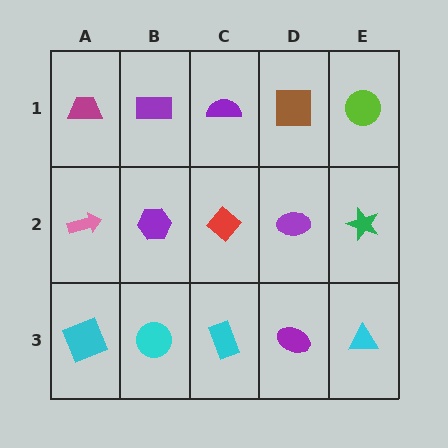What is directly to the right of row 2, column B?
A red diamond.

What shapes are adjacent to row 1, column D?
A purple ellipse (row 2, column D), a purple semicircle (row 1, column C), a lime circle (row 1, column E).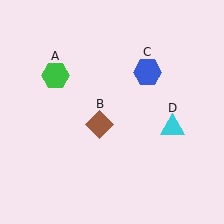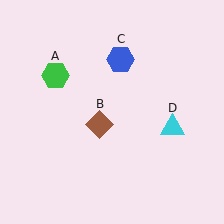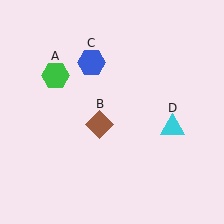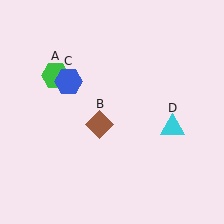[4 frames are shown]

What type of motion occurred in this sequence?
The blue hexagon (object C) rotated counterclockwise around the center of the scene.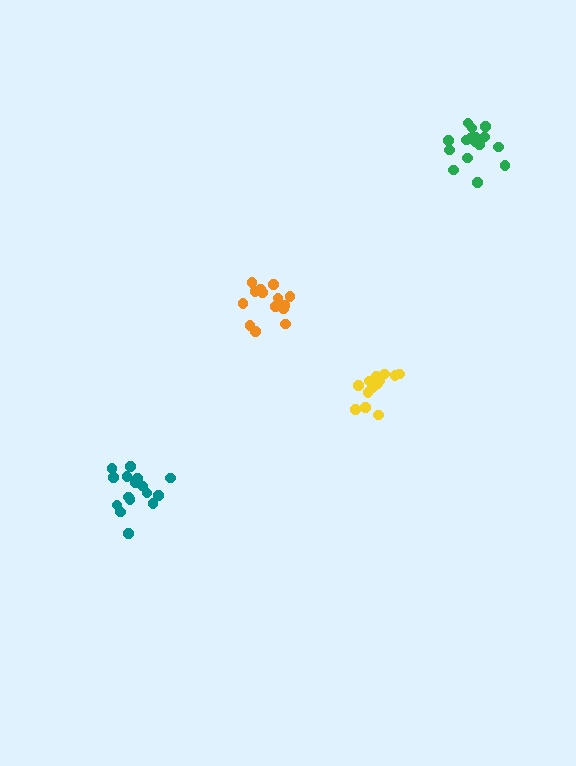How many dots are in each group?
Group 1: 14 dots, Group 2: 14 dots, Group 3: 16 dots, Group 4: 17 dots (61 total).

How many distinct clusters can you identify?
There are 4 distinct clusters.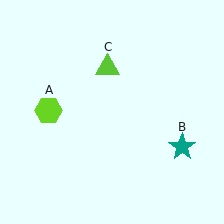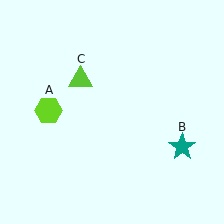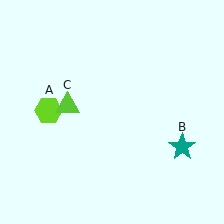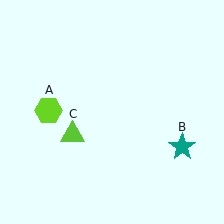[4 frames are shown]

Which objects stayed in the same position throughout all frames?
Lime hexagon (object A) and teal star (object B) remained stationary.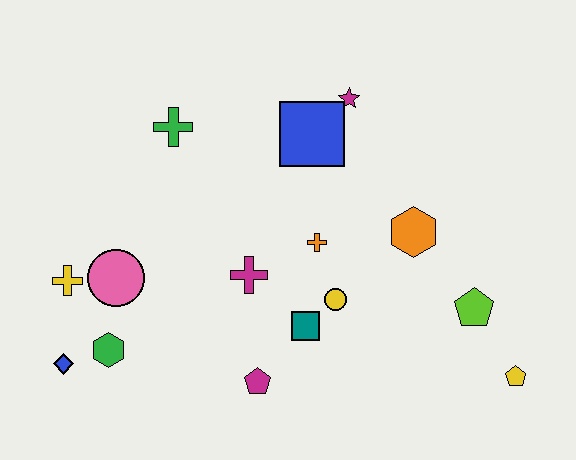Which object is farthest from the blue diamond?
The yellow pentagon is farthest from the blue diamond.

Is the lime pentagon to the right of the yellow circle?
Yes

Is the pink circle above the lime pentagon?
Yes